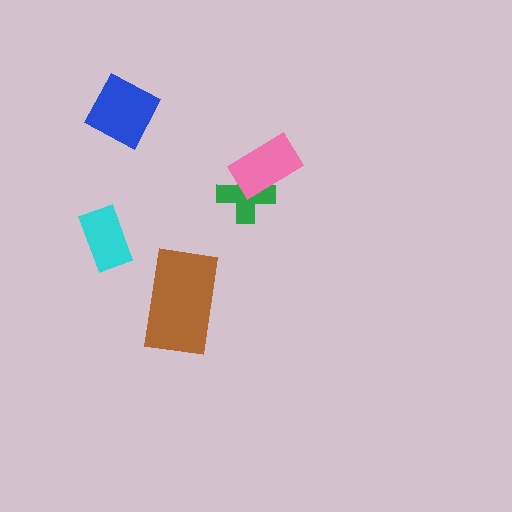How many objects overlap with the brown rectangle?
0 objects overlap with the brown rectangle.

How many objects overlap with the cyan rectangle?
0 objects overlap with the cyan rectangle.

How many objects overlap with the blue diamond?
0 objects overlap with the blue diamond.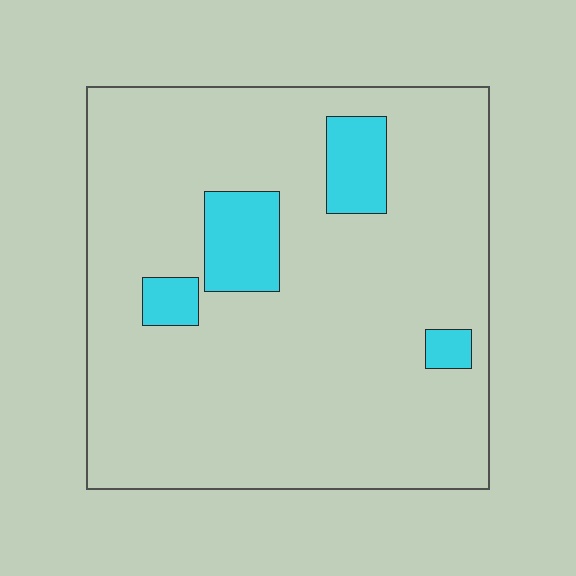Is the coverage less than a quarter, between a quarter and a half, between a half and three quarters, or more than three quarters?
Less than a quarter.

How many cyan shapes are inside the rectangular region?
4.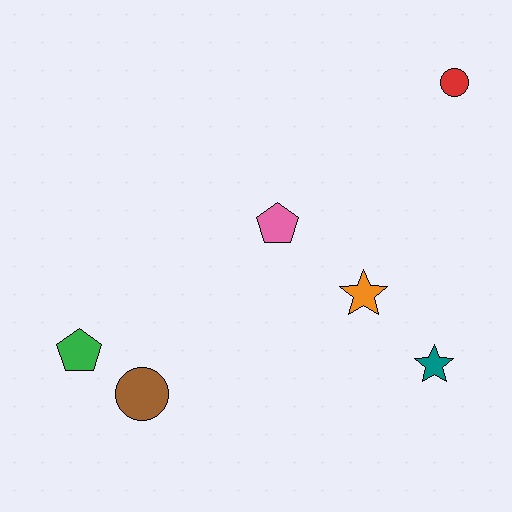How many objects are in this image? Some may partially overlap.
There are 6 objects.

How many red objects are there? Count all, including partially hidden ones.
There is 1 red object.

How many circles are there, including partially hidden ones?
There are 2 circles.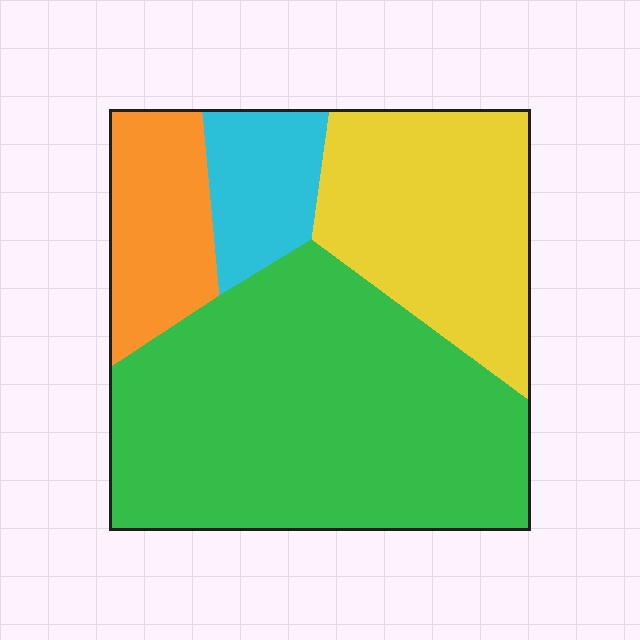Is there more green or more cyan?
Green.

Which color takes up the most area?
Green, at roughly 50%.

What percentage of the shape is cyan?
Cyan covers around 10% of the shape.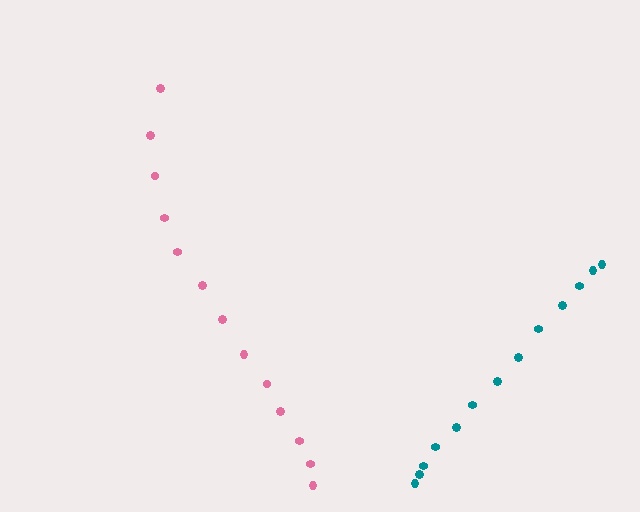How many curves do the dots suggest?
There are 2 distinct paths.